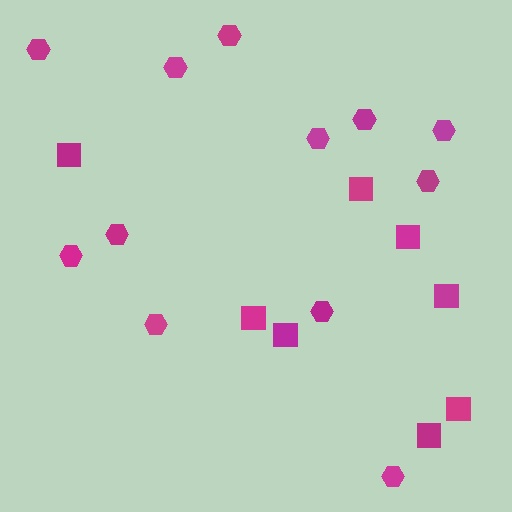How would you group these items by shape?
There are 2 groups: one group of squares (8) and one group of hexagons (12).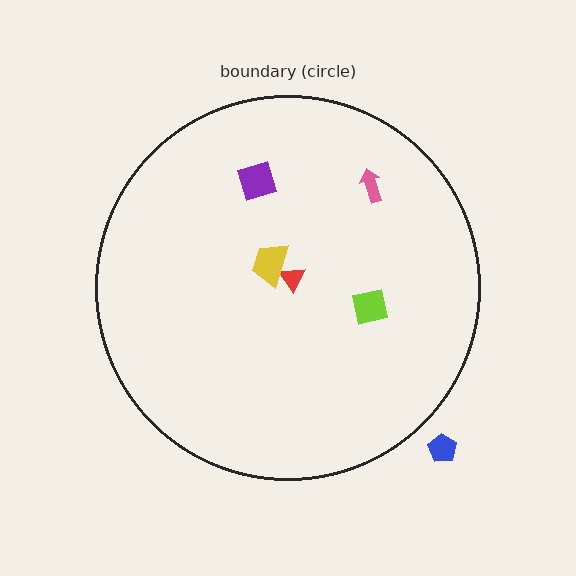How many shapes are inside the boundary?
5 inside, 1 outside.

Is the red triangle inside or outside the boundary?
Inside.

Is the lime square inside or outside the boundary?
Inside.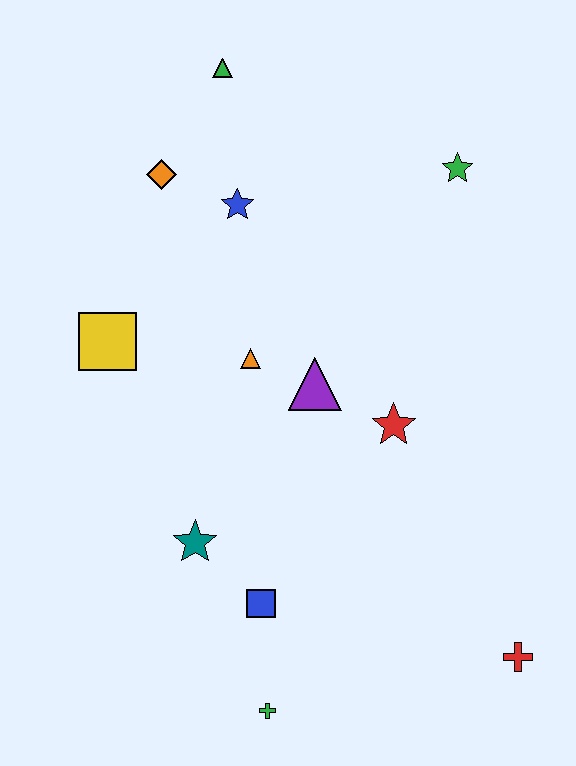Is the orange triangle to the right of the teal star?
Yes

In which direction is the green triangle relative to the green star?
The green triangle is to the left of the green star.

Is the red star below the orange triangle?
Yes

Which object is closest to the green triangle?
The orange diamond is closest to the green triangle.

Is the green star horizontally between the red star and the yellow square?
No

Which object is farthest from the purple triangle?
The red cross is farthest from the purple triangle.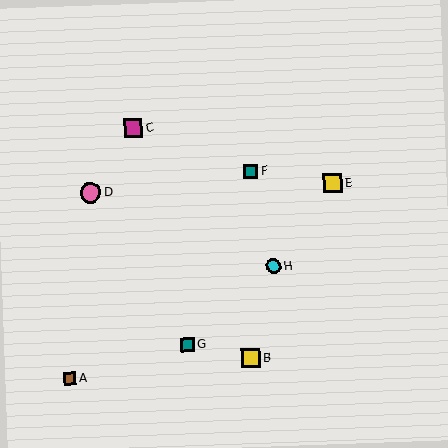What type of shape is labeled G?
Shape G is a teal square.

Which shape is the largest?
The pink circle (labeled D) is the largest.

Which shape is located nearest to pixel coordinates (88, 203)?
The pink circle (labeled D) at (90, 193) is nearest to that location.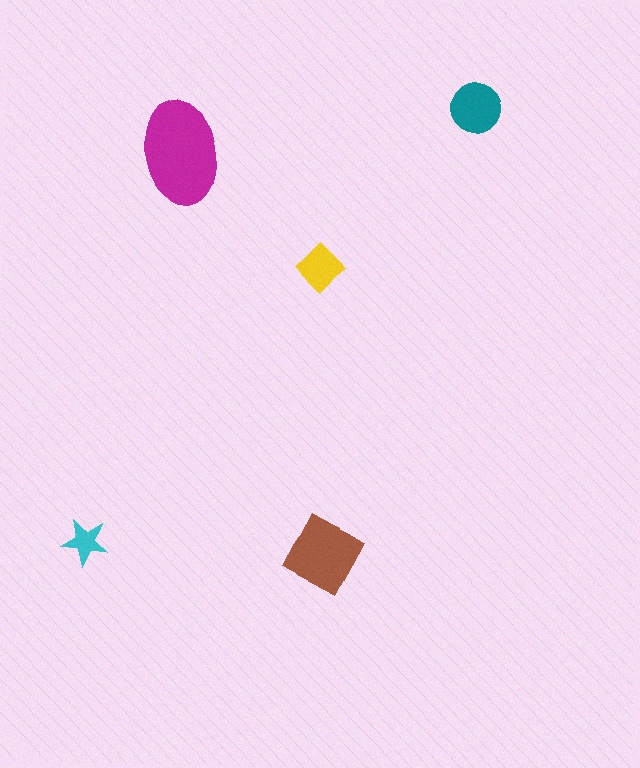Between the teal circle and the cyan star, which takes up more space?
The teal circle.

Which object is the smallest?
The cyan star.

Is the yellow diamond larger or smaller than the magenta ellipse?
Smaller.